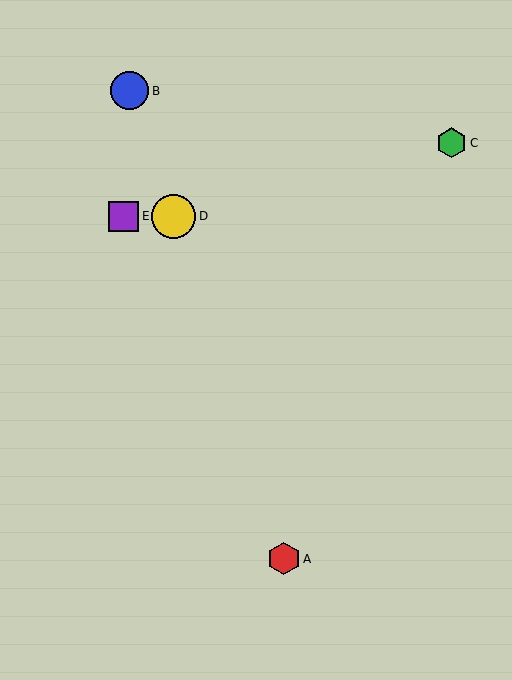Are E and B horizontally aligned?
No, E is at y≈216 and B is at y≈91.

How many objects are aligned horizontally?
2 objects (D, E) are aligned horizontally.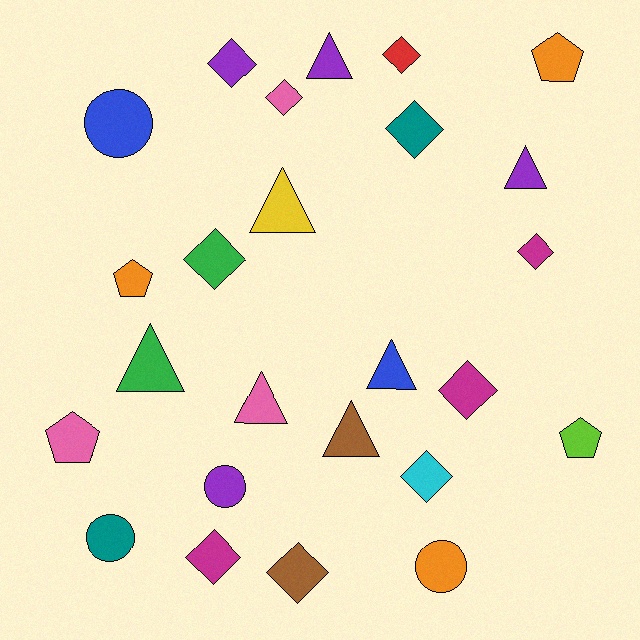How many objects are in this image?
There are 25 objects.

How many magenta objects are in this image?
There are 3 magenta objects.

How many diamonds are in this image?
There are 10 diamonds.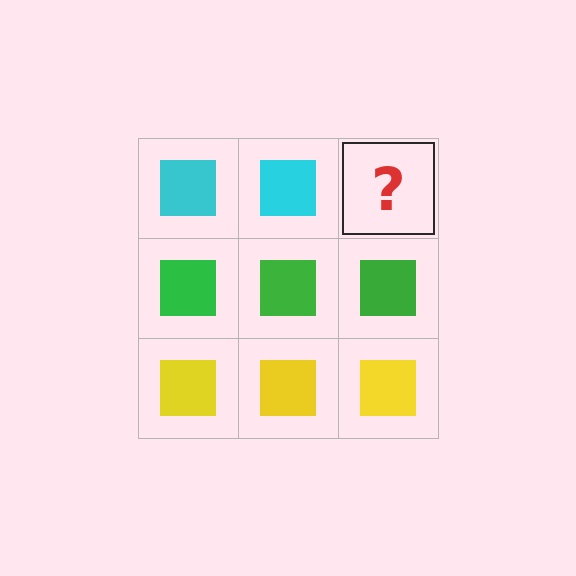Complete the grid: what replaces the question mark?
The question mark should be replaced with a cyan square.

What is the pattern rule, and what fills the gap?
The rule is that each row has a consistent color. The gap should be filled with a cyan square.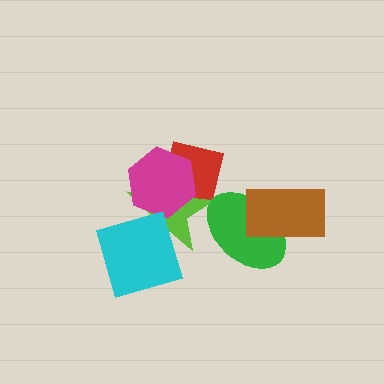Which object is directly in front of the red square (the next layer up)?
The lime star is directly in front of the red square.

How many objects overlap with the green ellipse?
2 objects overlap with the green ellipse.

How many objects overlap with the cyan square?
1 object overlaps with the cyan square.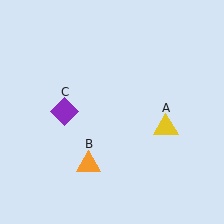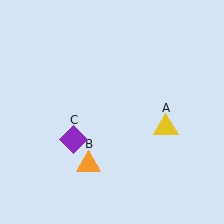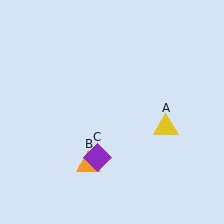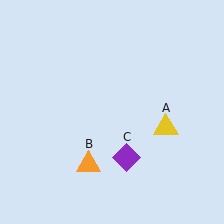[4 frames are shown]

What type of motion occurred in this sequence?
The purple diamond (object C) rotated counterclockwise around the center of the scene.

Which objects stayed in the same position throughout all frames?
Yellow triangle (object A) and orange triangle (object B) remained stationary.